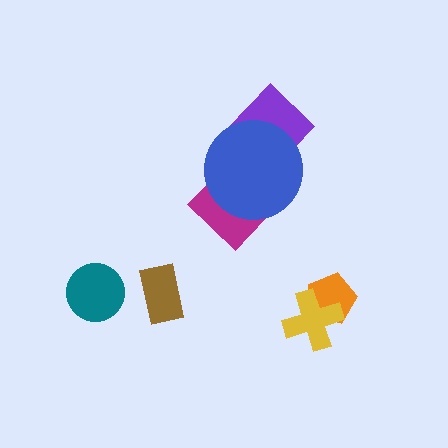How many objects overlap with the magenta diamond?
1 object overlaps with the magenta diamond.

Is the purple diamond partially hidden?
Yes, it is partially covered by another shape.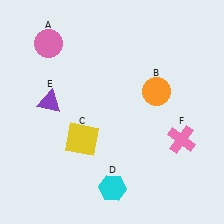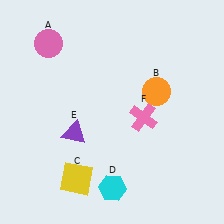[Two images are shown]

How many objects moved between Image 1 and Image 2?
3 objects moved between the two images.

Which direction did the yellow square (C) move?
The yellow square (C) moved down.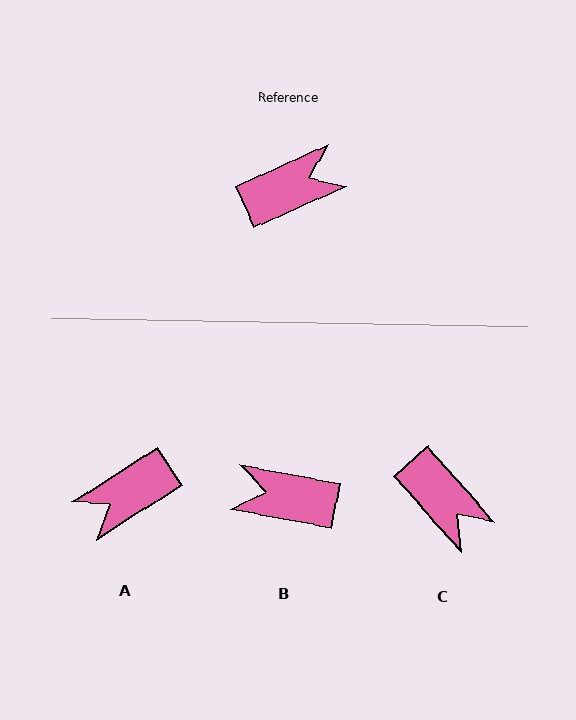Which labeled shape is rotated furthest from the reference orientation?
A, about 172 degrees away.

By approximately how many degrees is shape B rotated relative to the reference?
Approximately 145 degrees counter-clockwise.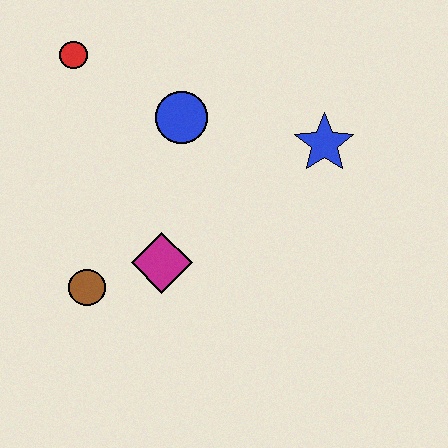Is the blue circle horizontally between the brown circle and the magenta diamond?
No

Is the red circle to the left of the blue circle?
Yes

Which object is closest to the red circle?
The blue circle is closest to the red circle.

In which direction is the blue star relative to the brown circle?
The blue star is to the right of the brown circle.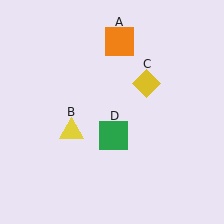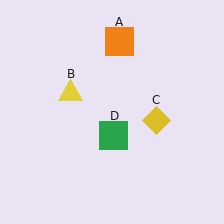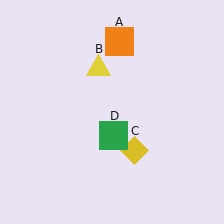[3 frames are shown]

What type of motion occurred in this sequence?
The yellow triangle (object B), yellow diamond (object C) rotated clockwise around the center of the scene.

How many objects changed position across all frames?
2 objects changed position: yellow triangle (object B), yellow diamond (object C).